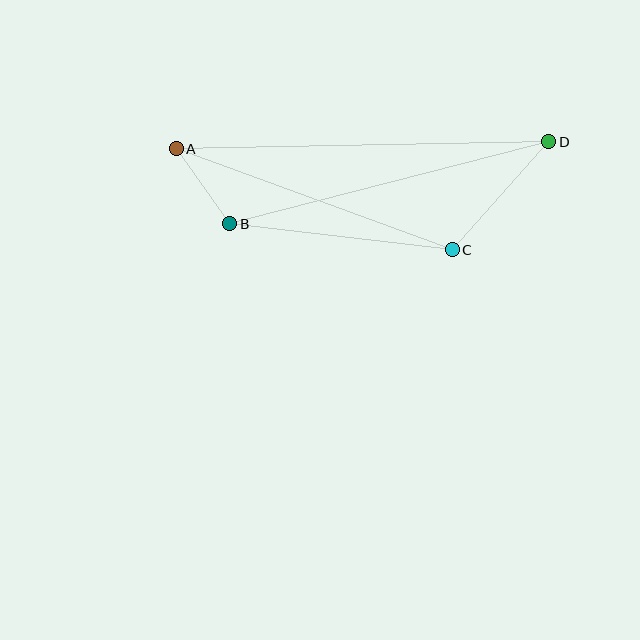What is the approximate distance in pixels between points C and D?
The distance between C and D is approximately 145 pixels.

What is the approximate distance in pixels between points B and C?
The distance between B and C is approximately 224 pixels.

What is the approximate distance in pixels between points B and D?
The distance between B and D is approximately 329 pixels.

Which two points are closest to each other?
Points A and B are closest to each other.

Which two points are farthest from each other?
Points A and D are farthest from each other.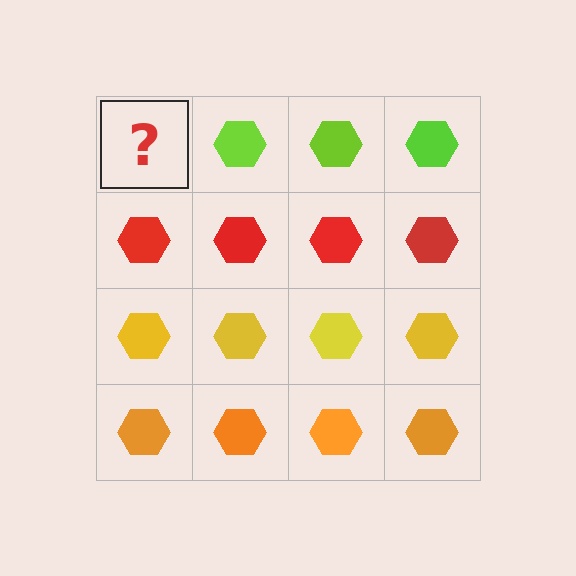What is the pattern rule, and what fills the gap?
The rule is that each row has a consistent color. The gap should be filled with a lime hexagon.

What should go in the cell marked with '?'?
The missing cell should contain a lime hexagon.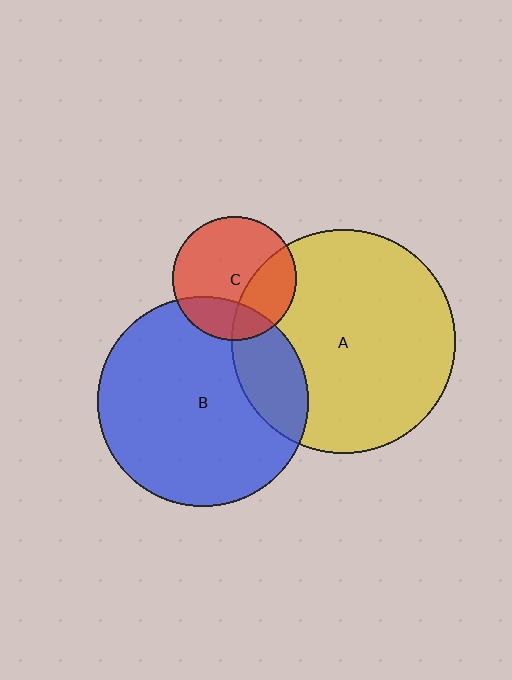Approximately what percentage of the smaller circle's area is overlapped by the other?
Approximately 20%.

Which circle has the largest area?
Circle A (yellow).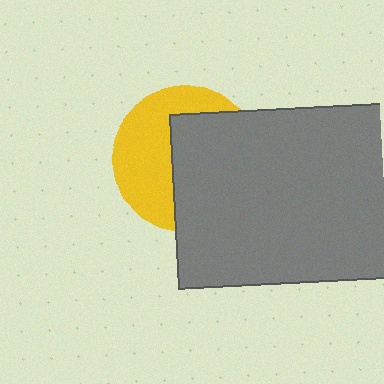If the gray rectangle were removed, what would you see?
You would see the complete yellow circle.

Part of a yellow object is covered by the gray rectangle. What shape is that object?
It is a circle.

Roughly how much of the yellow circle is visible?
About half of it is visible (roughly 47%).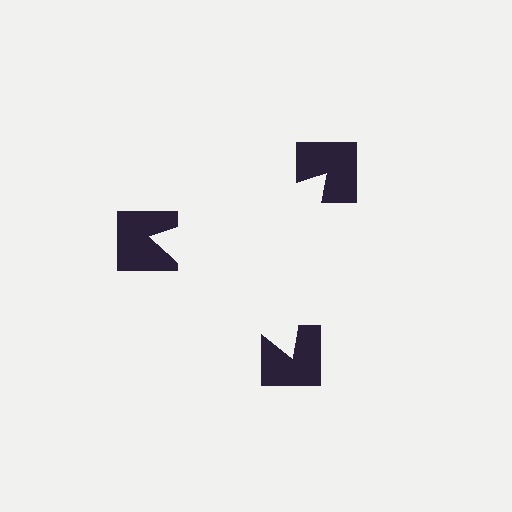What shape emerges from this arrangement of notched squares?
An illusory triangle — its edges are inferred from the aligned wedge cuts in the notched squares, not physically drawn.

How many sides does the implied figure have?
3 sides.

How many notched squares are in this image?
There are 3 — one at each vertex of the illusory triangle.